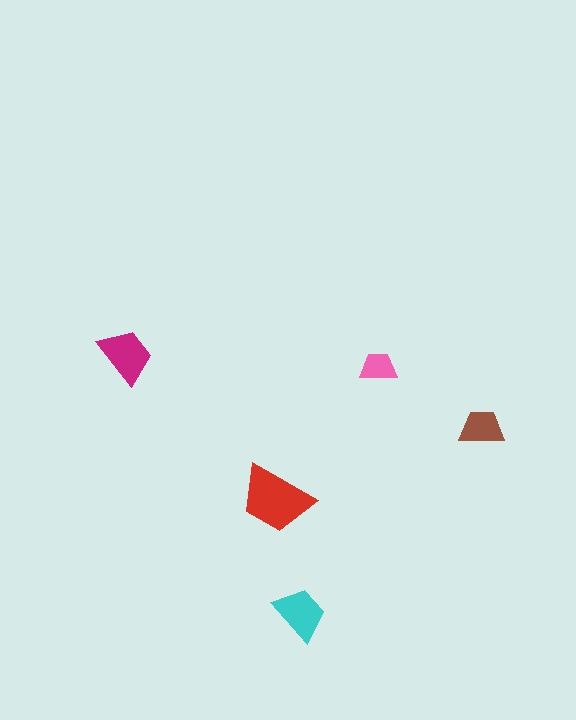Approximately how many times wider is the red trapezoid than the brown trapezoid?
About 1.5 times wider.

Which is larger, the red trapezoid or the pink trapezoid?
The red one.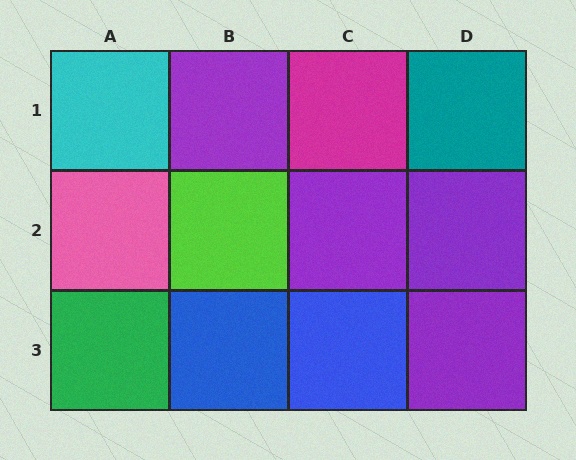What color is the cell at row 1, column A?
Cyan.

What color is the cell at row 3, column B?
Blue.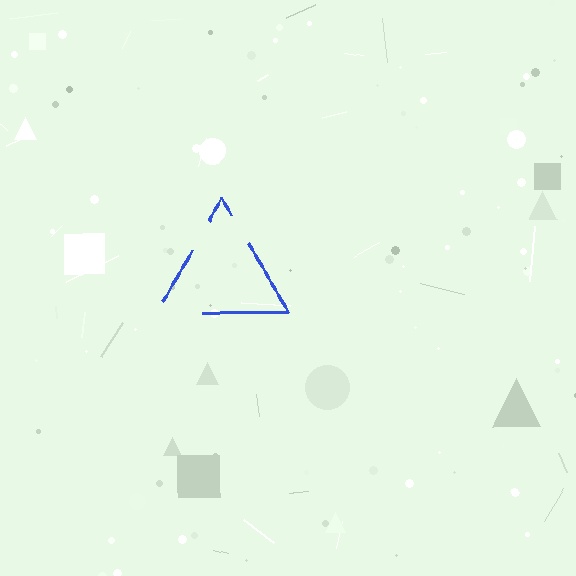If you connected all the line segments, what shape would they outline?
They would outline a triangle.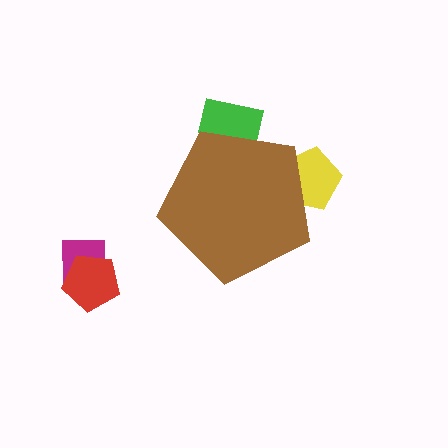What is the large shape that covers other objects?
A brown pentagon.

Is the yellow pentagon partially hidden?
Yes, the yellow pentagon is partially hidden behind the brown pentagon.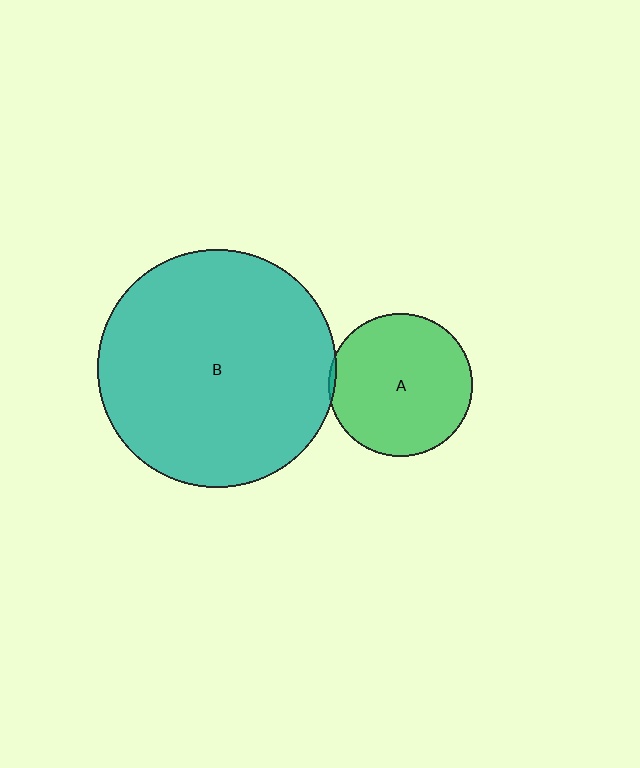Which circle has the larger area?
Circle B (teal).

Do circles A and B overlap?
Yes.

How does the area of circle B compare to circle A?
Approximately 2.8 times.